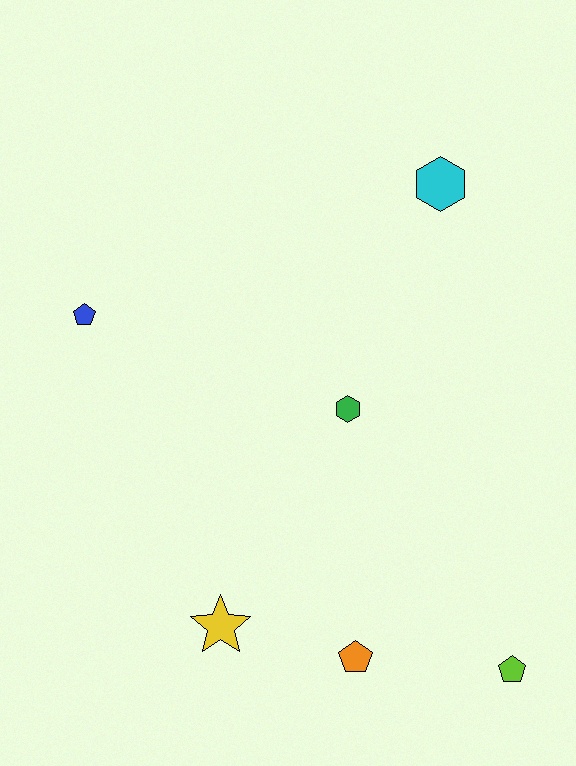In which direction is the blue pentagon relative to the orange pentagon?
The blue pentagon is above the orange pentagon.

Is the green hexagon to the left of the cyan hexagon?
Yes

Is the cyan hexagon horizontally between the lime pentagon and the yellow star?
Yes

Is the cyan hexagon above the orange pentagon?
Yes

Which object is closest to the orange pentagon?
The yellow star is closest to the orange pentagon.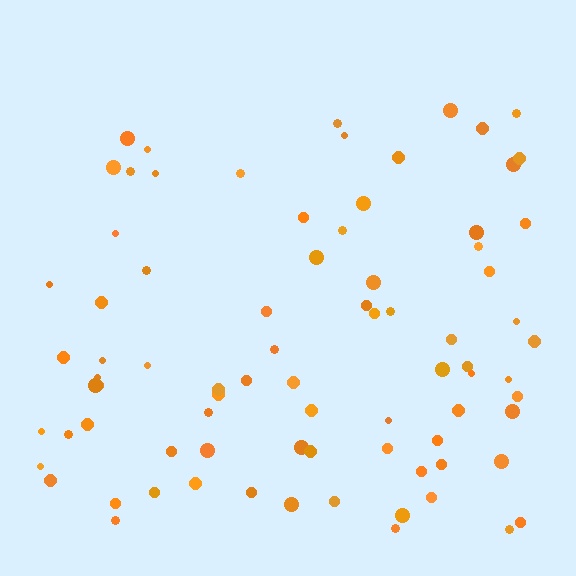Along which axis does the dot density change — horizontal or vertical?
Vertical.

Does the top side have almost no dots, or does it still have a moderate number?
Still a moderate number, just noticeably fewer than the bottom.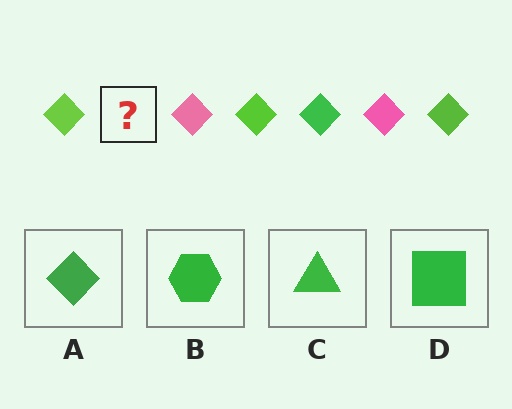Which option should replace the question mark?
Option A.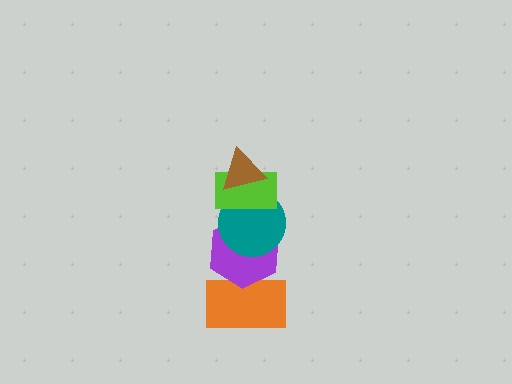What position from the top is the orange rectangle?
The orange rectangle is 5th from the top.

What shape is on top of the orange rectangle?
The purple hexagon is on top of the orange rectangle.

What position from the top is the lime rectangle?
The lime rectangle is 2nd from the top.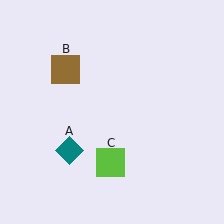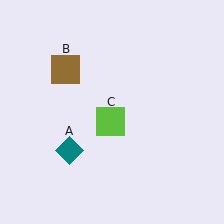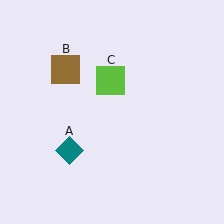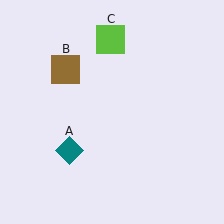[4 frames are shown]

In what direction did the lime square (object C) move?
The lime square (object C) moved up.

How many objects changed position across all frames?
1 object changed position: lime square (object C).